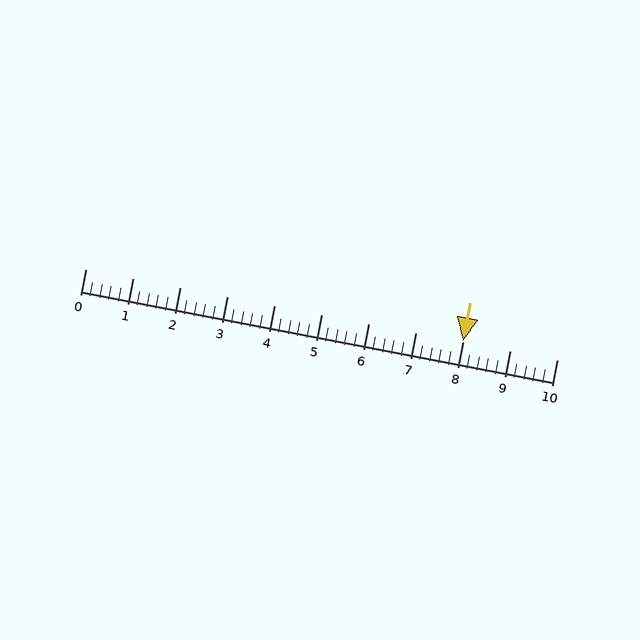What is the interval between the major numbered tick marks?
The major tick marks are spaced 1 units apart.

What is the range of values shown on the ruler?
The ruler shows values from 0 to 10.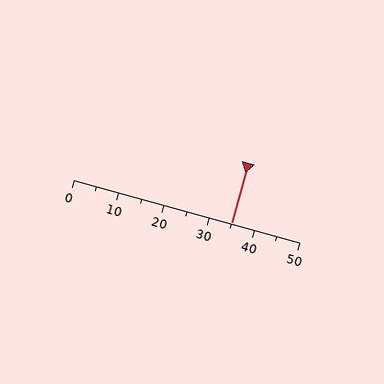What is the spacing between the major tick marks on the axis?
The major ticks are spaced 10 apart.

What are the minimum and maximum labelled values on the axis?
The axis runs from 0 to 50.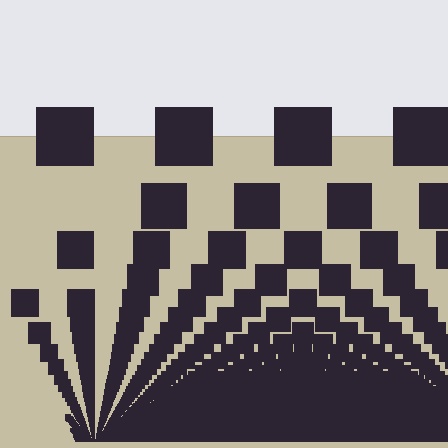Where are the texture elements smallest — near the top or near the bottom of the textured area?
Near the bottom.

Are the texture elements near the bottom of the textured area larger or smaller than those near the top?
Smaller. The gradient is inverted — elements near the bottom are smaller and denser.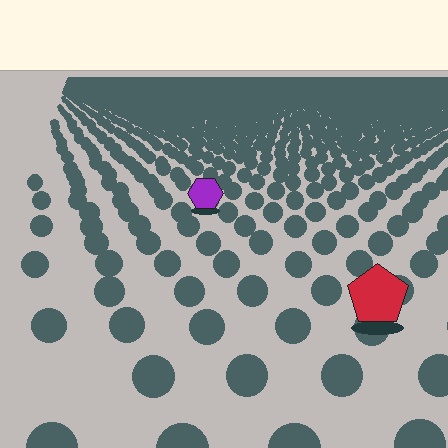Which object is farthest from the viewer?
The purple hexagon is farthest from the viewer. It appears smaller and the ground texture around it is denser.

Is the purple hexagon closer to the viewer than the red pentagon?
No. The red pentagon is closer — you can tell from the texture gradient: the ground texture is coarser near it.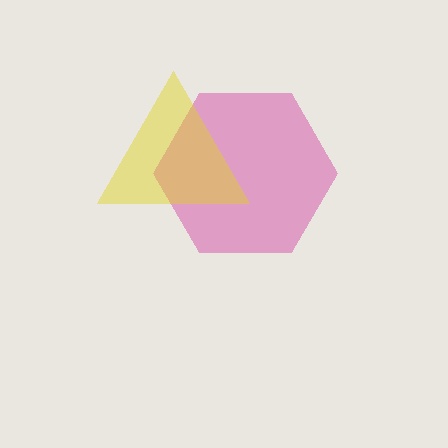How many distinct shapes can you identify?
There are 2 distinct shapes: a magenta hexagon, a yellow triangle.